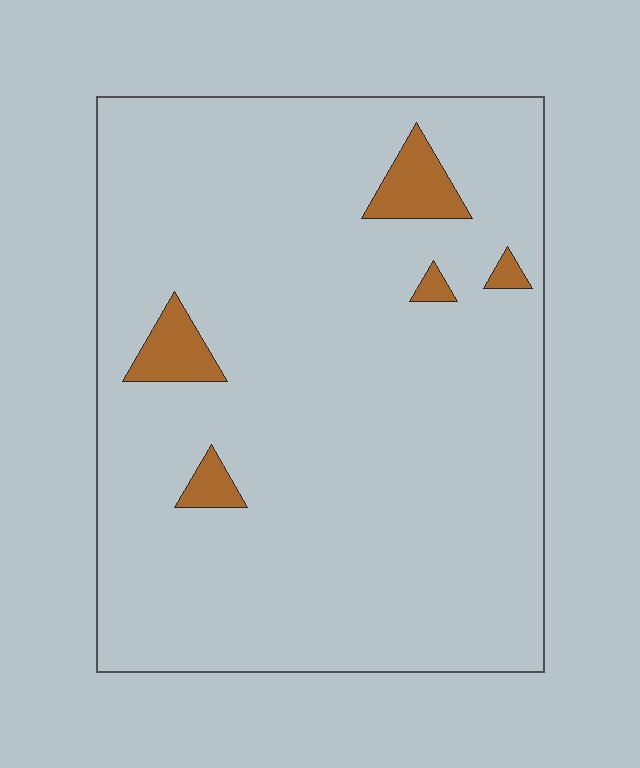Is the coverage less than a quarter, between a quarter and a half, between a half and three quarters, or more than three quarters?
Less than a quarter.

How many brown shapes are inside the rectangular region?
5.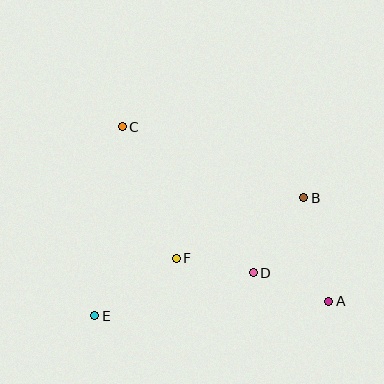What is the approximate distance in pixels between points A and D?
The distance between A and D is approximately 81 pixels.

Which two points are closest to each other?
Points D and F are closest to each other.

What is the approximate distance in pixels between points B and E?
The distance between B and E is approximately 240 pixels.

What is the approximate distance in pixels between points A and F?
The distance between A and F is approximately 159 pixels.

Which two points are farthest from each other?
Points A and C are farthest from each other.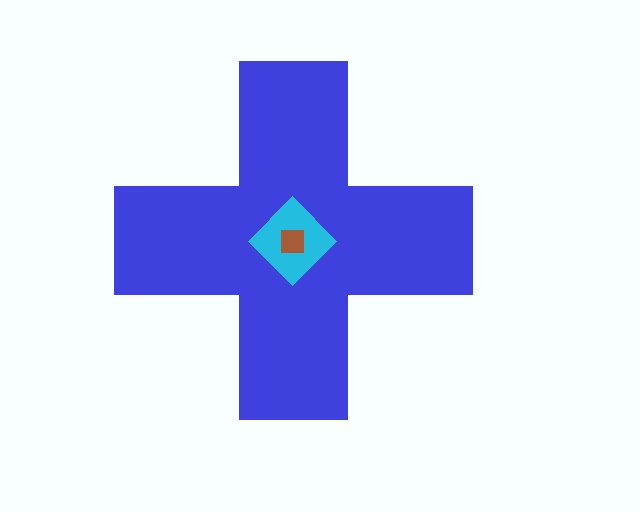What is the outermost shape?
The blue cross.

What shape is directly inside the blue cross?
The cyan diamond.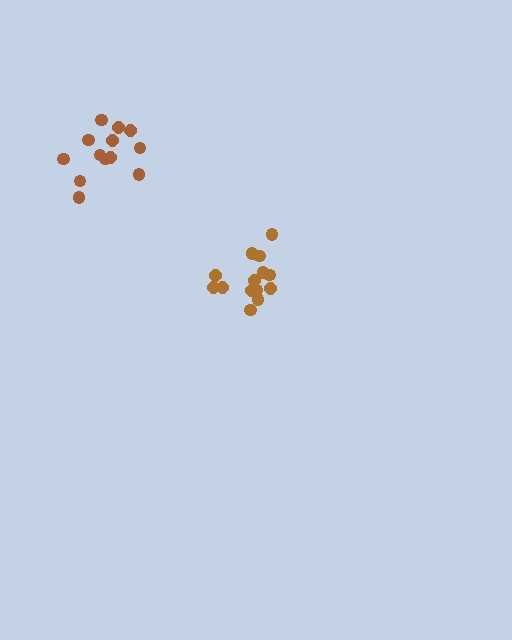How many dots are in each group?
Group 1: 14 dots, Group 2: 13 dots (27 total).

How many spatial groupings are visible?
There are 2 spatial groupings.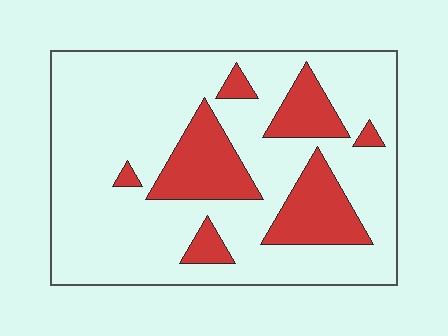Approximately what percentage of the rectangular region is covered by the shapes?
Approximately 25%.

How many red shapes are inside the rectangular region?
7.